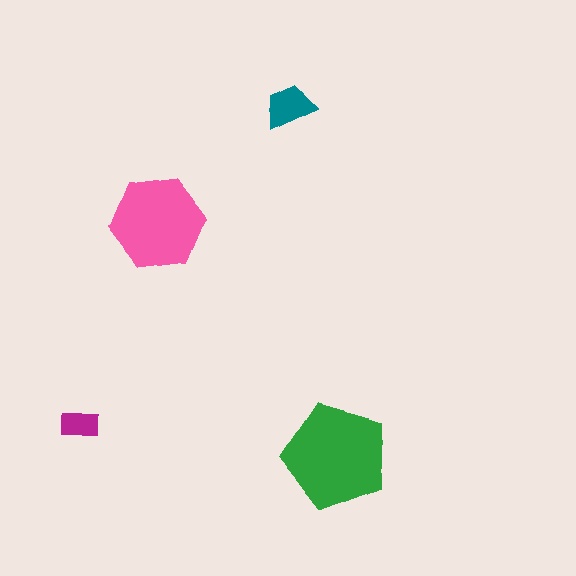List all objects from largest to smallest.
The green pentagon, the pink hexagon, the teal trapezoid, the magenta rectangle.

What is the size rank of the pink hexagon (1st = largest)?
2nd.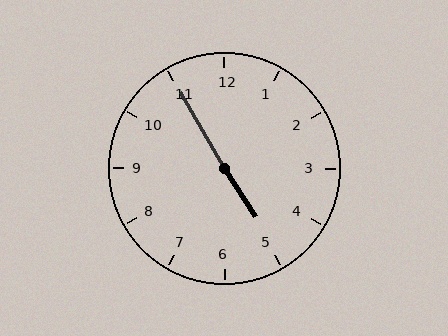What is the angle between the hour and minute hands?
Approximately 178 degrees.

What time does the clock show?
4:55.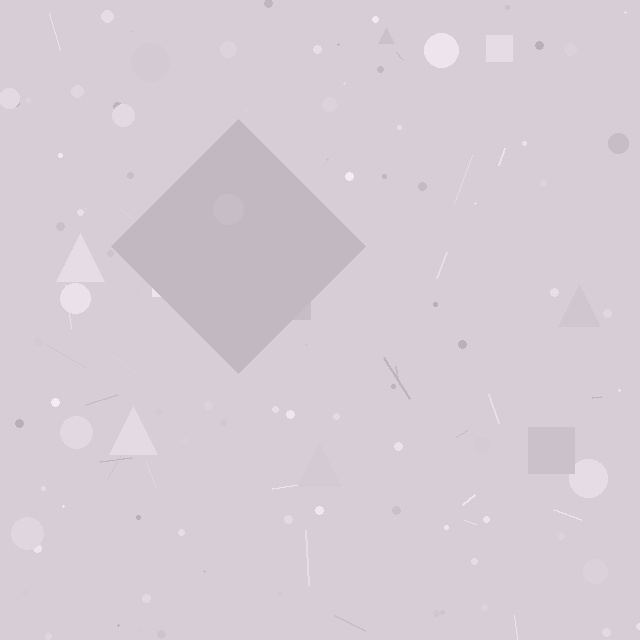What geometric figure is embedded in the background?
A diamond is embedded in the background.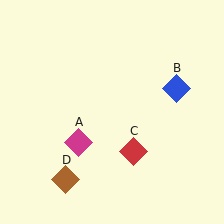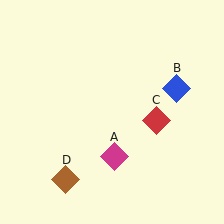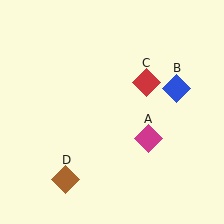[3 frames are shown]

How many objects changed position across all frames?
2 objects changed position: magenta diamond (object A), red diamond (object C).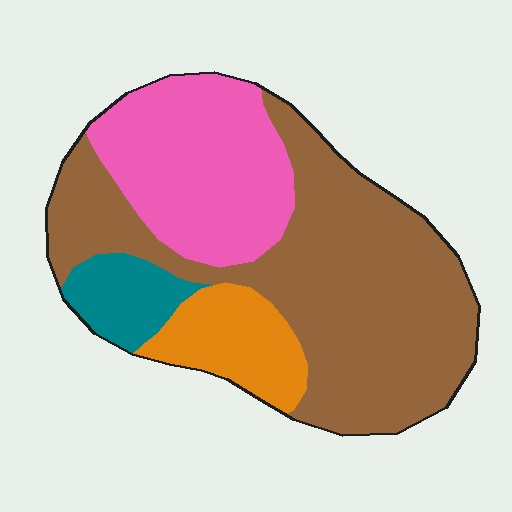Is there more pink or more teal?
Pink.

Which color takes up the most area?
Brown, at roughly 55%.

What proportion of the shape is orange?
Orange covers roughly 10% of the shape.